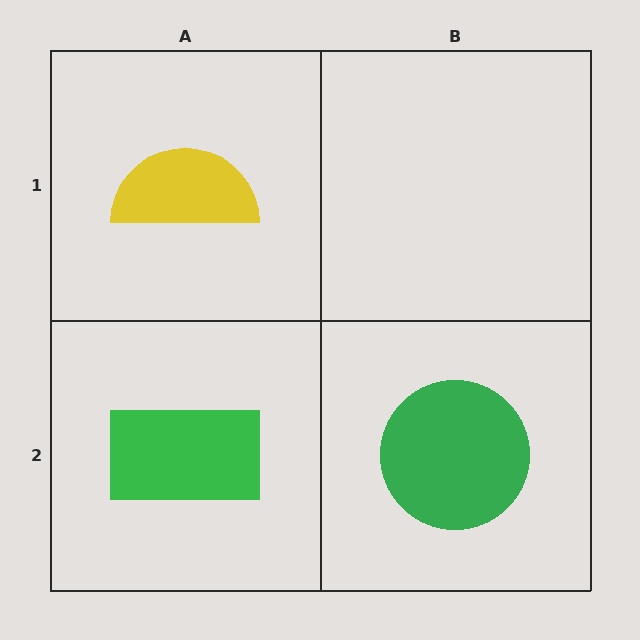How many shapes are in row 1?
1 shape.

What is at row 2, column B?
A green circle.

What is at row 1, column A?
A yellow semicircle.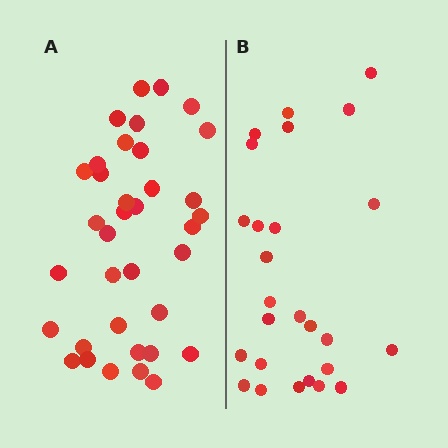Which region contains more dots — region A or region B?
Region A (the left region) has more dots.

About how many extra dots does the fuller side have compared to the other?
Region A has roughly 10 or so more dots than region B.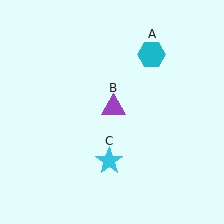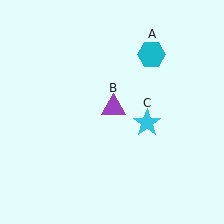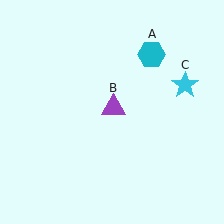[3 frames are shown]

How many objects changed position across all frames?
1 object changed position: cyan star (object C).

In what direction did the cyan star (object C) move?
The cyan star (object C) moved up and to the right.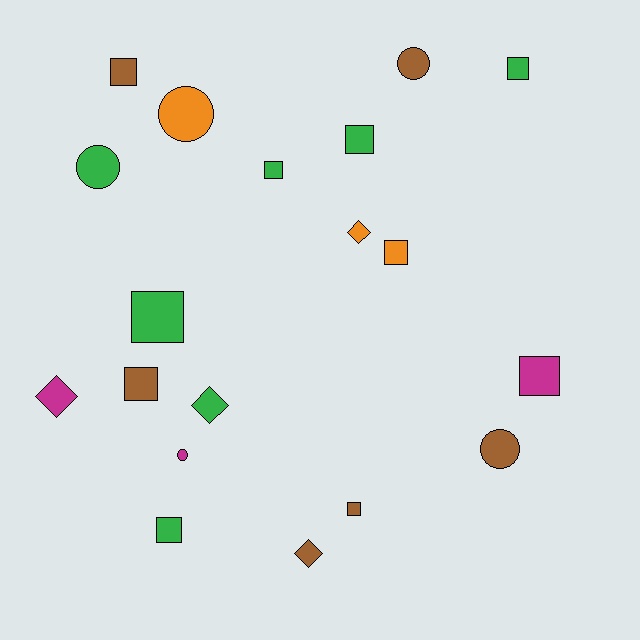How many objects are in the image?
There are 19 objects.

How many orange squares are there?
There is 1 orange square.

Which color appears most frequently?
Green, with 7 objects.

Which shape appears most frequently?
Square, with 10 objects.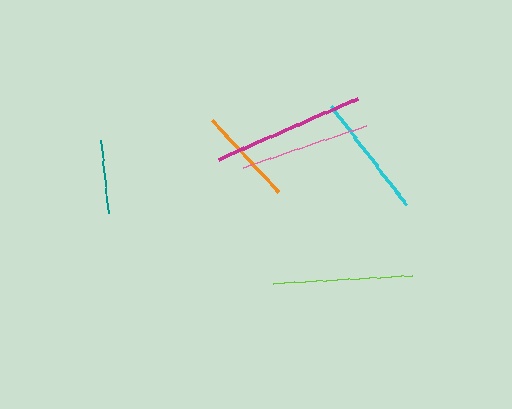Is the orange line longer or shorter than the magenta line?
The magenta line is longer than the orange line.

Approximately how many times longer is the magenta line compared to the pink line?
The magenta line is approximately 1.2 times the length of the pink line.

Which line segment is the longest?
The magenta line is the longest at approximately 152 pixels.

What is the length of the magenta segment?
The magenta segment is approximately 152 pixels long.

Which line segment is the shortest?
The teal line is the shortest at approximately 73 pixels.